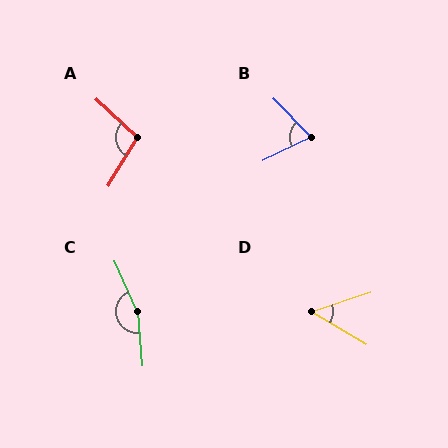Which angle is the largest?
C, at approximately 161 degrees.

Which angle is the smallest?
D, at approximately 49 degrees.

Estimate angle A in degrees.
Approximately 102 degrees.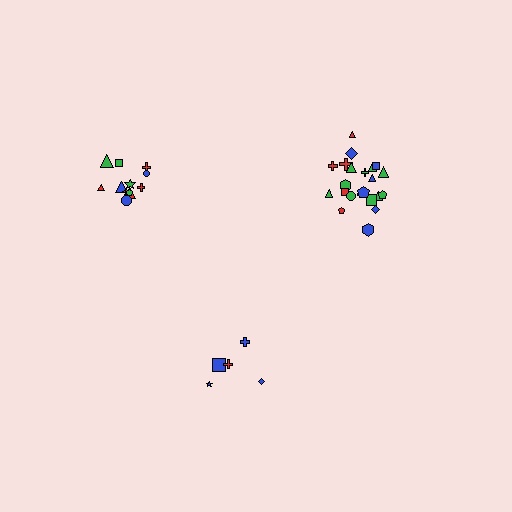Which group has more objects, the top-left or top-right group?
The top-right group.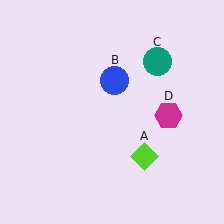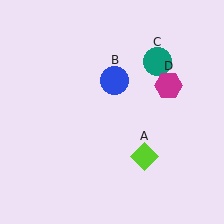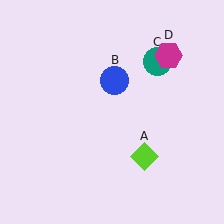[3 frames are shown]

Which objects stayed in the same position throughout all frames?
Lime diamond (object A) and blue circle (object B) and teal circle (object C) remained stationary.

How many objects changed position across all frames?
1 object changed position: magenta hexagon (object D).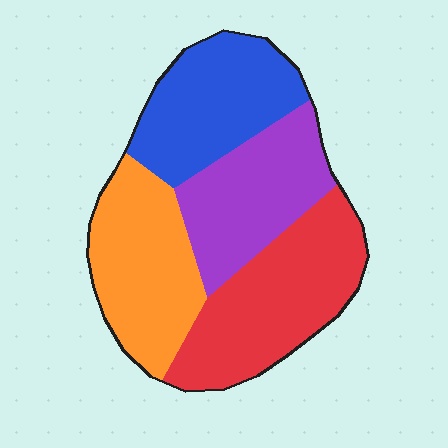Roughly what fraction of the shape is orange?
Orange covers roughly 25% of the shape.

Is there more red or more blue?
Red.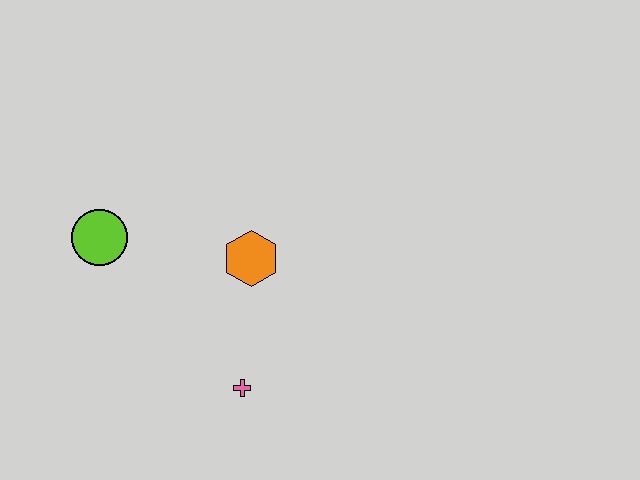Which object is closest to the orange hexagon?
The pink cross is closest to the orange hexagon.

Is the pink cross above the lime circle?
No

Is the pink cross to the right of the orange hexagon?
No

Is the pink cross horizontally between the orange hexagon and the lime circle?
Yes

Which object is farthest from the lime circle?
The pink cross is farthest from the lime circle.